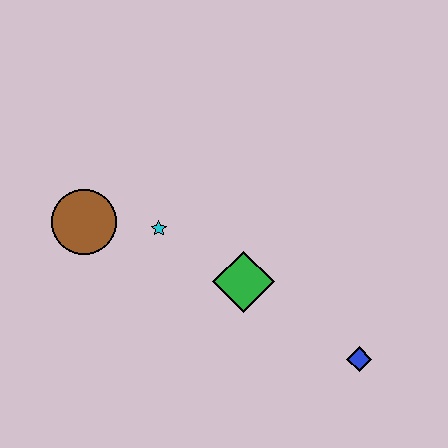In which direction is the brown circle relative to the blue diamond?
The brown circle is to the left of the blue diamond.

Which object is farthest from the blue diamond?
The brown circle is farthest from the blue diamond.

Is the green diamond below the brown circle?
Yes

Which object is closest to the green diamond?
The cyan star is closest to the green diamond.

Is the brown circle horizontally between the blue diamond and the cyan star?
No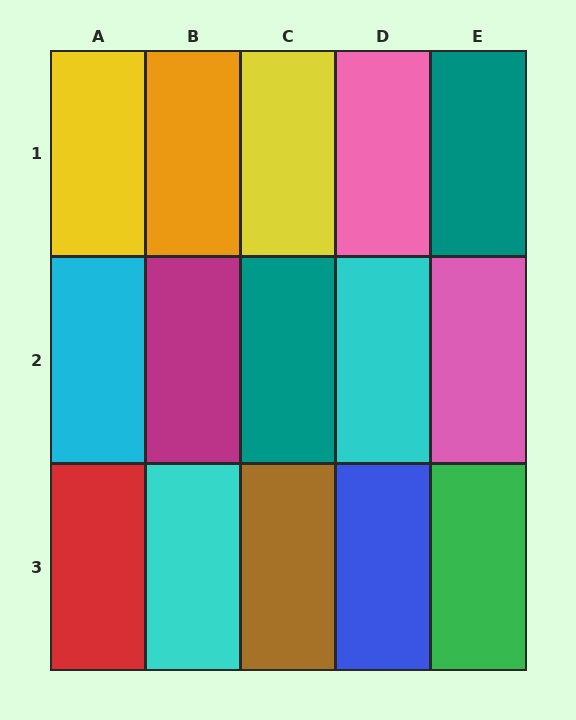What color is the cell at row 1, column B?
Orange.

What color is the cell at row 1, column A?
Yellow.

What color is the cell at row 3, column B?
Cyan.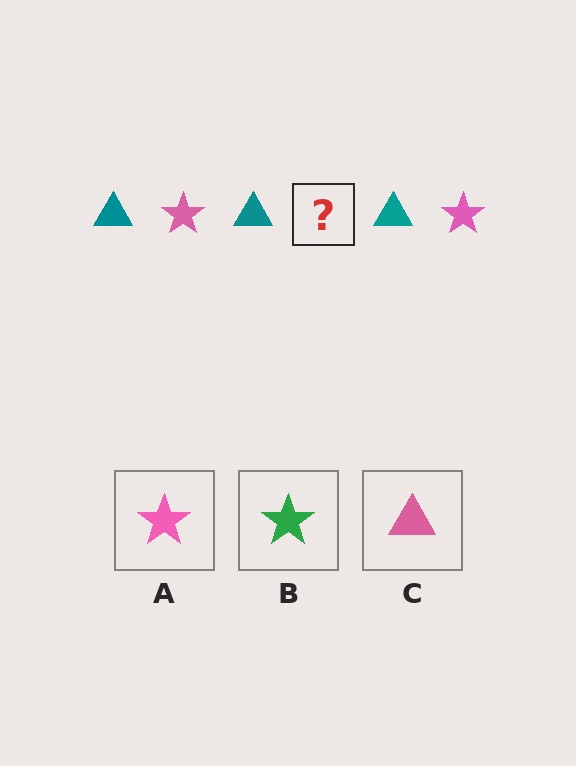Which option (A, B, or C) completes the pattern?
A.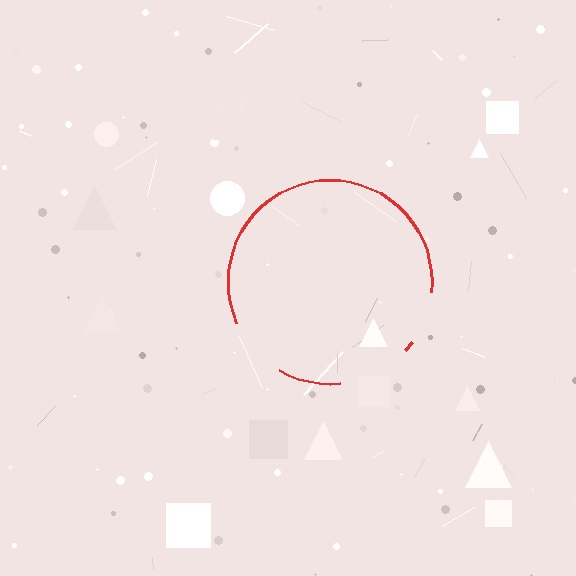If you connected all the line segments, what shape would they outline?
They would outline a circle.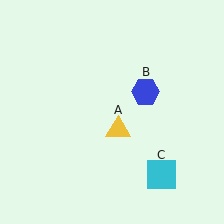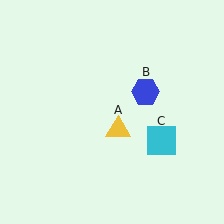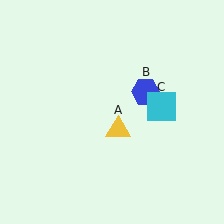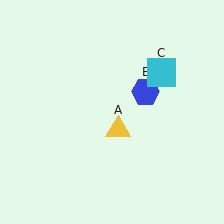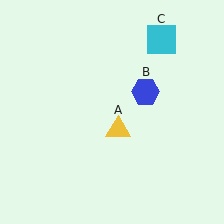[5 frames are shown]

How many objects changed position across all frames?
1 object changed position: cyan square (object C).